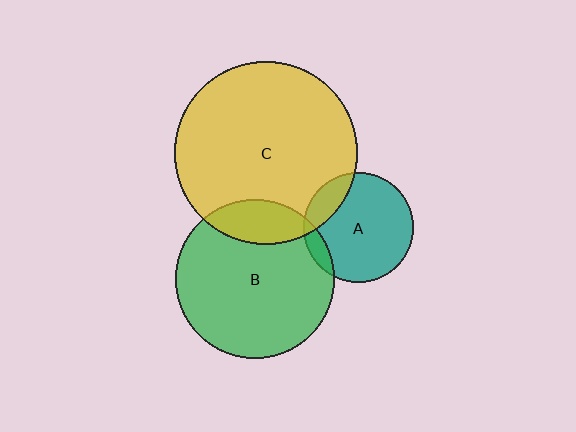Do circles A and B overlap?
Yes.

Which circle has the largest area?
Circle C (yellow).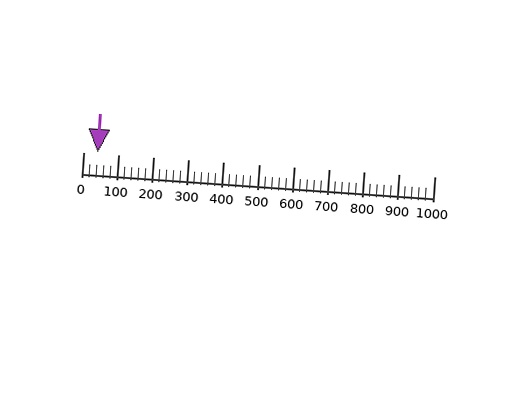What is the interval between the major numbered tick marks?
The major tick marks are spaced 100 units apart.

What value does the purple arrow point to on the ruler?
The purple arrow points to approximately 40.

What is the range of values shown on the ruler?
The ruler shows values from 0 to 1000.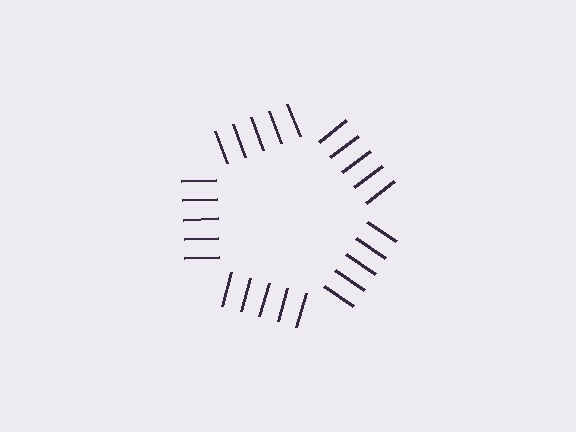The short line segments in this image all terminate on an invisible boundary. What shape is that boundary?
An illusory pentagon — the line segments terminate on its edges but no continuous stroke is drawn.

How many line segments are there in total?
25 — 5 along each of the 5 edges.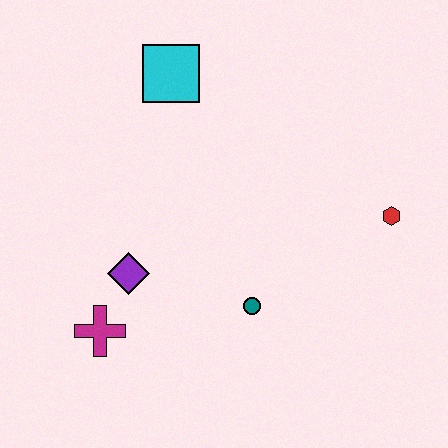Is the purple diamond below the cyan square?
Yes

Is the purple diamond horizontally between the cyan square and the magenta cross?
Yes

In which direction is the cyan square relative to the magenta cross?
The cyan square is above the magenta cross.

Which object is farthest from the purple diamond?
The red hexagon is farthest from the purple diamond.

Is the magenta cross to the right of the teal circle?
No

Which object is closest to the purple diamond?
The magenta cross is closest to the purple diamond.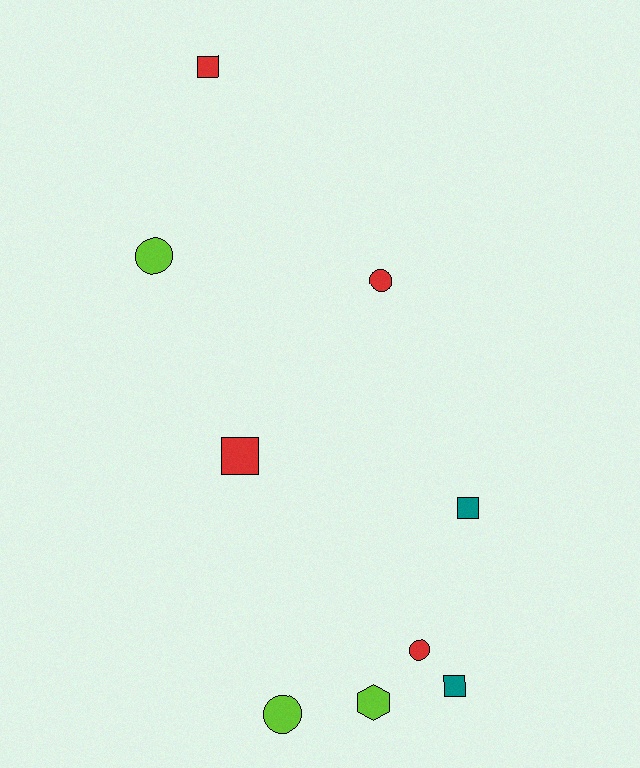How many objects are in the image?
There are 9 objects.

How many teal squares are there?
There are 2 teal squares.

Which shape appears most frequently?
Circle, with 4 objects.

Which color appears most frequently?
Red, with 4 objects.